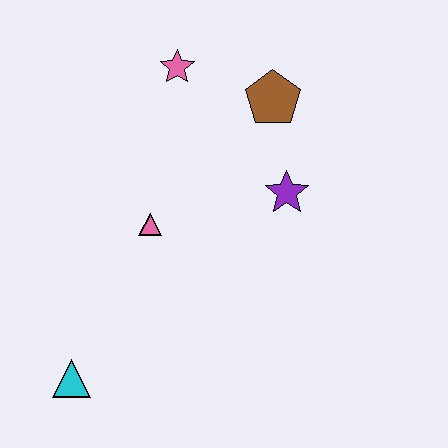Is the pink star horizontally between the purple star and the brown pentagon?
No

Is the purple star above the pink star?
No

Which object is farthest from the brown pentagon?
The cyan triangle is farthest from the brown pentagon.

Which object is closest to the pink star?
The brown pentagon is closest to the pink star.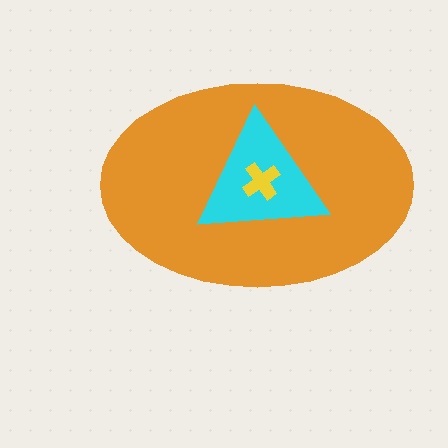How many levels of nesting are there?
3.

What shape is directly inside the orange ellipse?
The cyan triangle.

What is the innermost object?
The yellow cross.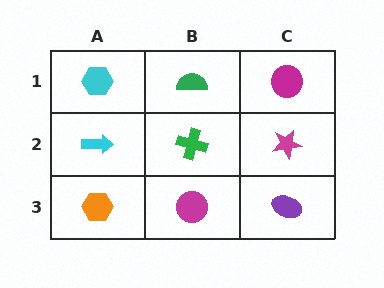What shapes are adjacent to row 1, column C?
A magenta star (row 2, column C), a green semicircle (row 1, column B).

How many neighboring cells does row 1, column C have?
2.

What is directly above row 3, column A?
A cyan arrow.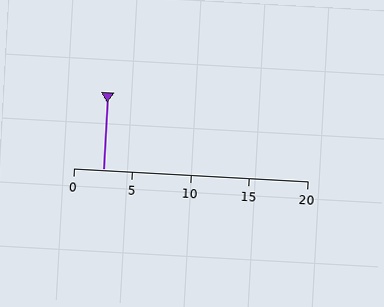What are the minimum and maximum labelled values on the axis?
The axis runs from 0 to 20.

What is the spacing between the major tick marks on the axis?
The major ticks are spaced 5 apart.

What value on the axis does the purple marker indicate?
The marker indicates approximately 2.5.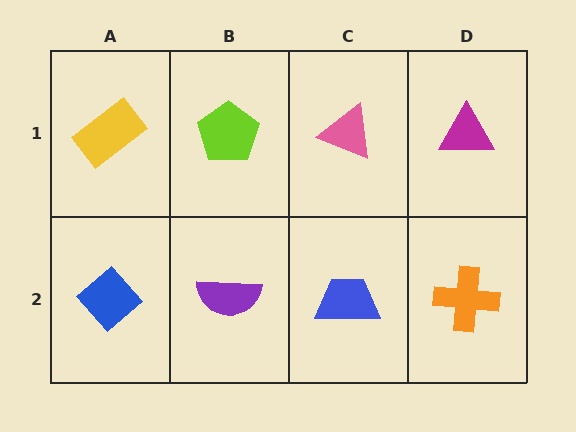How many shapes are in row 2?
4 shapes.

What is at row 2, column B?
A purple semicircle.